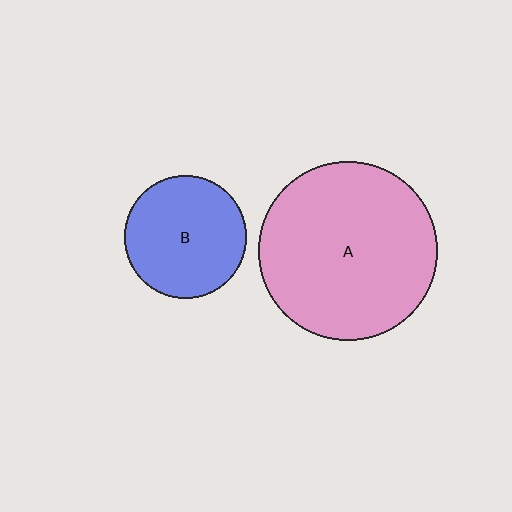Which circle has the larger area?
Circle A (pink).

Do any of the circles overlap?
No, none of the circles overlap.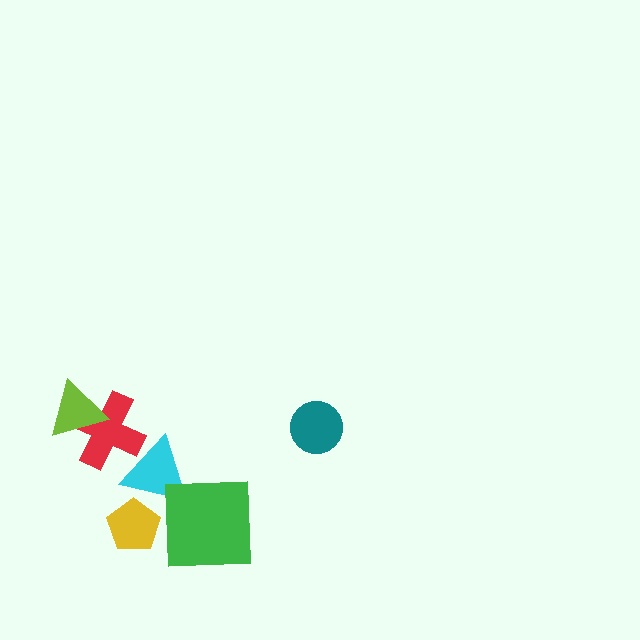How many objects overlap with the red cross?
2 objects overlap with the red cross.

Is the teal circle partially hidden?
No, no other shape covers it.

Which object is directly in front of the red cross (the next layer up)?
The lime triangle is directly in front of the red cross.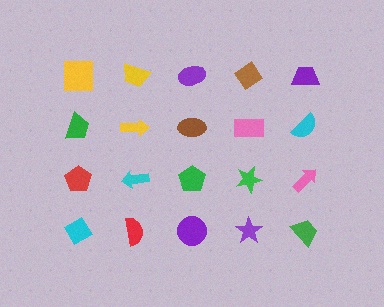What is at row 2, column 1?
A green trapezoid.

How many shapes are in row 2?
5 shapes.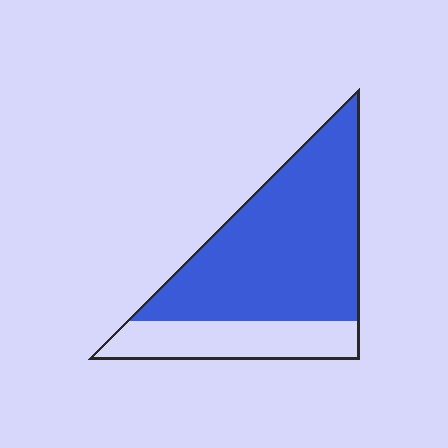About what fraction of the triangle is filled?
About three quarters (3/4).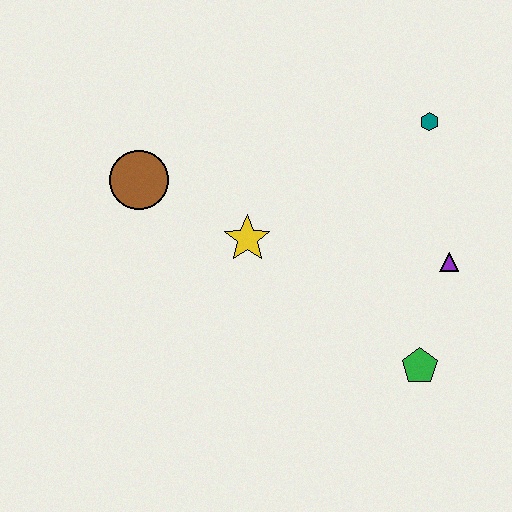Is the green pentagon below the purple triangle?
Yes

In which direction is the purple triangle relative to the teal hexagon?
The purple triangle is below the teal hexagon.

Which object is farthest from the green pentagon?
The brown circle is farthest from the green pentagon.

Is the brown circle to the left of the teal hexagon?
Yes